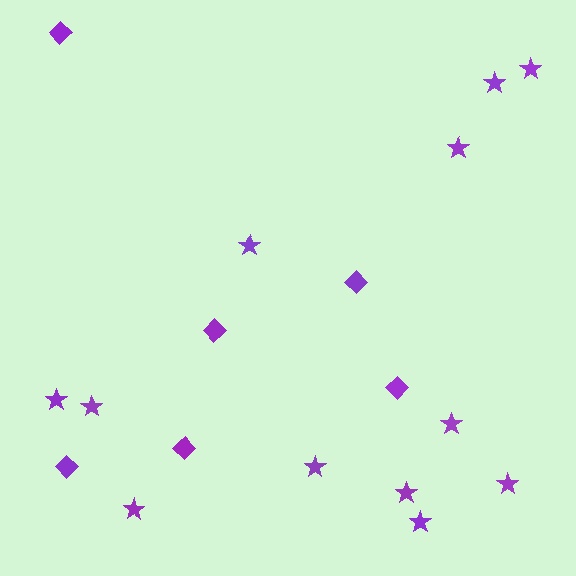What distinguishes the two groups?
There are 2 groups: one group of stars (12) and one group of diamonds (6).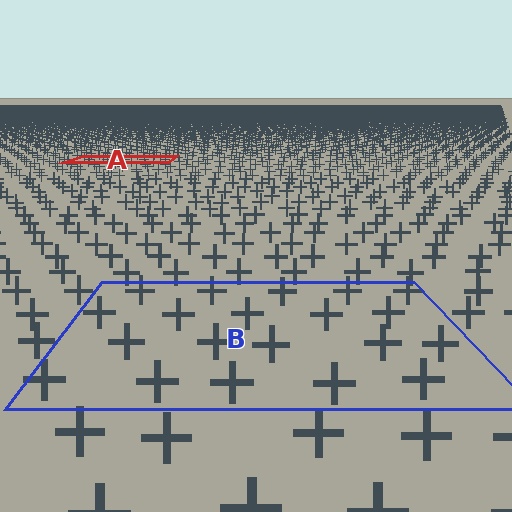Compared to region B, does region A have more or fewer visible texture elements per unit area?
Region A has more texture elements per unit area — they are packed more densely because it is farther away.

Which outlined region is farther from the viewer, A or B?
Region A is farther from the viewer — the texture elements inside it appear smaller and more densely packed.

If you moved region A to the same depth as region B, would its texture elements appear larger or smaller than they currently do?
They would appear larger. At a closer depth, the same texture elements are projected at a bigger on-screen size.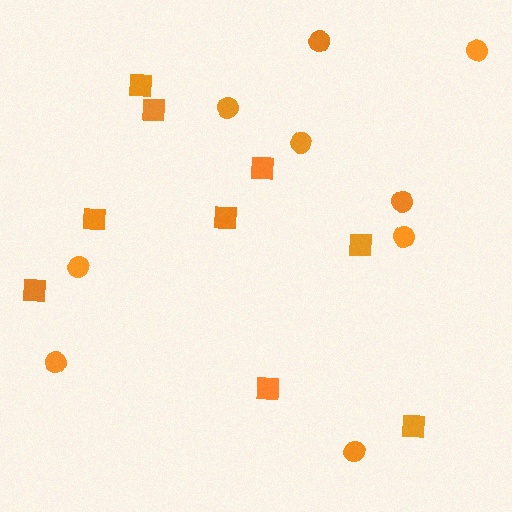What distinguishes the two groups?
There are 2 groups: one group of squares (9) and one group of circles (9).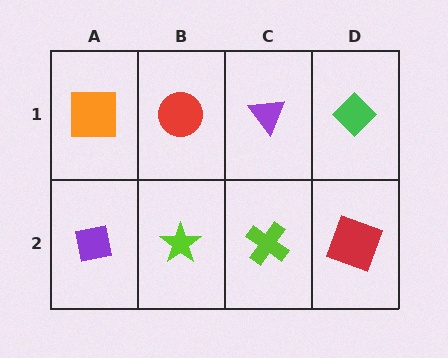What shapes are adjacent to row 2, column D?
A green diamond (row 1, column D), a lime cross (row 2, column C).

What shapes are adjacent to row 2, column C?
A purple triangle (row 1, column C), a lime star (row 2, column B), a red square (row 2, column D).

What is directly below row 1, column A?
A purple square.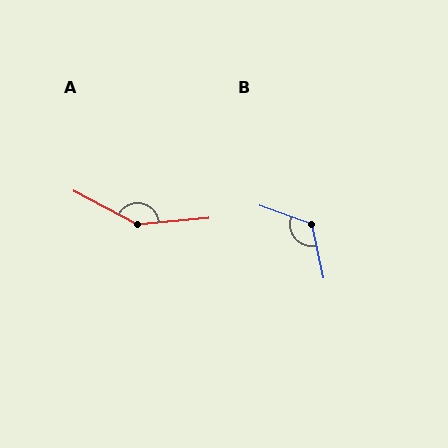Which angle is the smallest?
B, at approximately 122 degrees.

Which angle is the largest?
A, at approximately 147 degrees.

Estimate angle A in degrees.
Approximately 147 degrees.